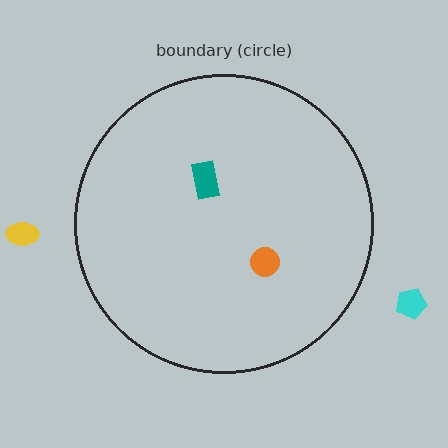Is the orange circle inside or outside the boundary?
Inside.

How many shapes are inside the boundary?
2 inside, 2 outside.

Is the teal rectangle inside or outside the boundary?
Inside.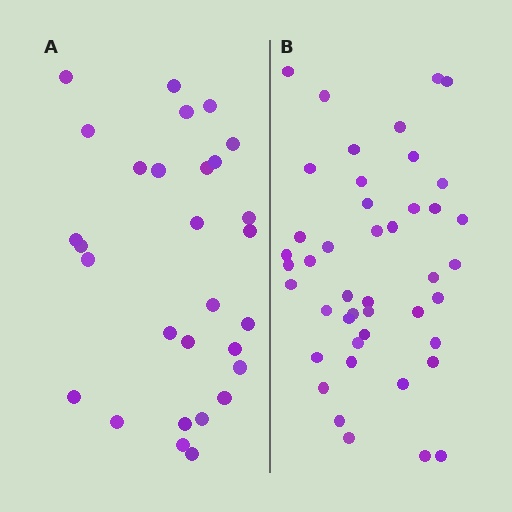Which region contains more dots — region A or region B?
Region B (the right region) has more dots.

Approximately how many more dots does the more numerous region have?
Region B has approximately 15 more dots than region A.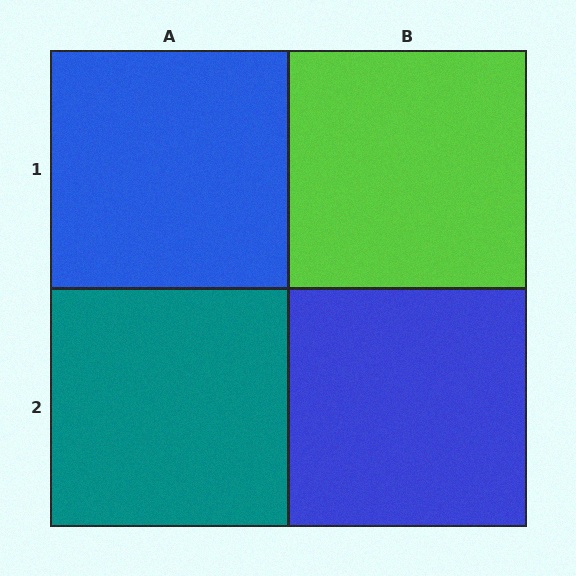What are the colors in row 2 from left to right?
Teal, blue.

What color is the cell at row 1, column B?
Lime.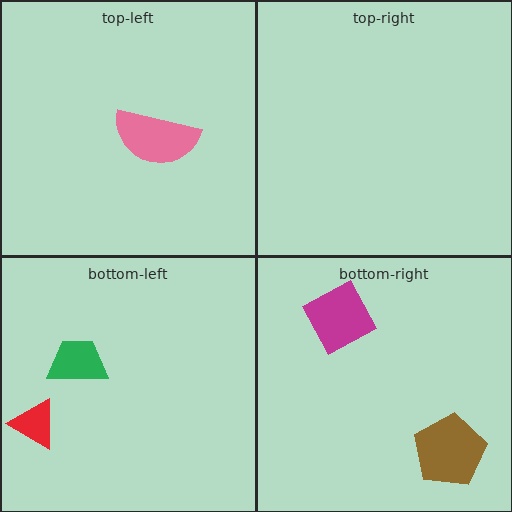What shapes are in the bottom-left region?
The green trapezoid, the red triangle.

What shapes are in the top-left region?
The pink semicircle.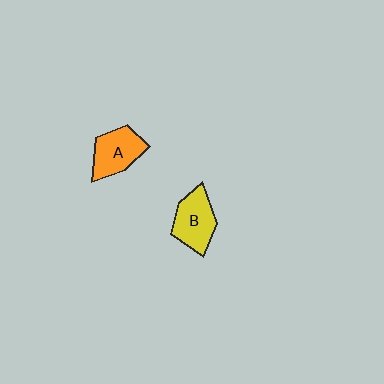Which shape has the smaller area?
Shape A (orange).